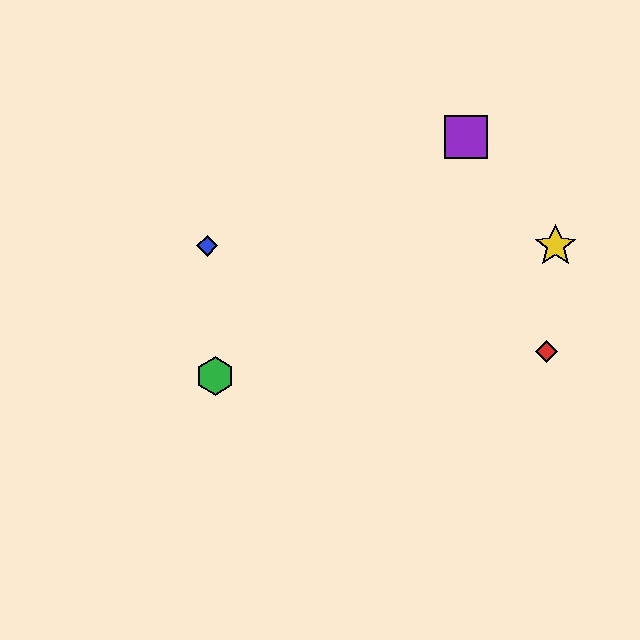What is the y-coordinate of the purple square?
The purple square is at y≈137.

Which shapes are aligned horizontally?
The blue diamond, the yellow star are aligned horizontally.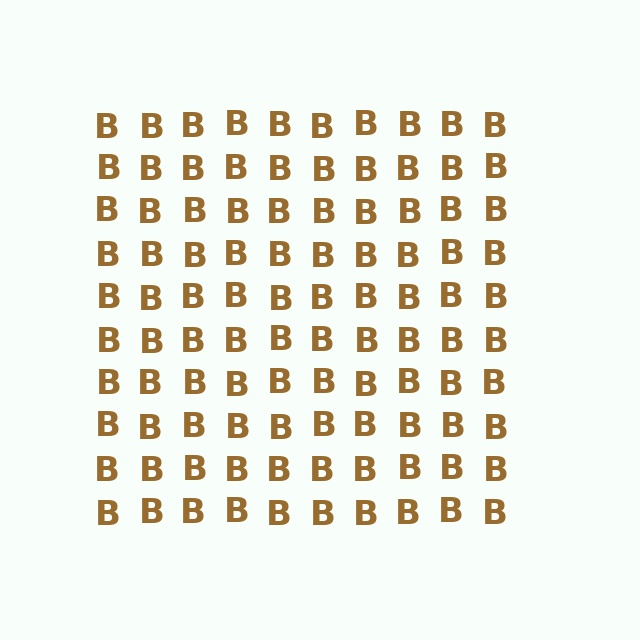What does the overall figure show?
The overall figure shows a square.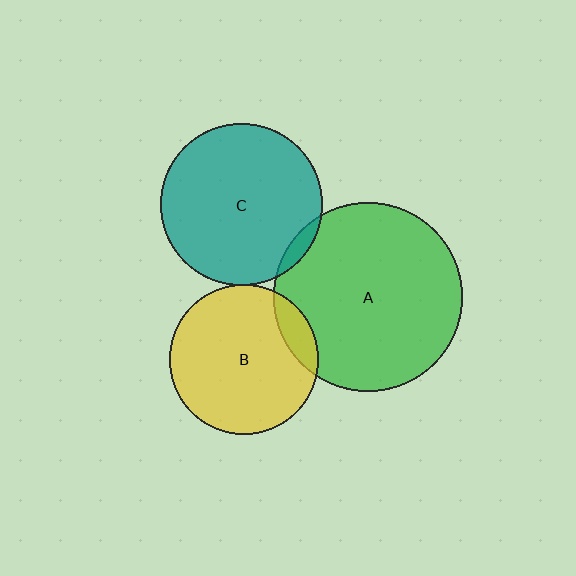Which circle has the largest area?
Circle A (green).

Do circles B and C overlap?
Yes.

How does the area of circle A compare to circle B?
Approximately 1.6 times.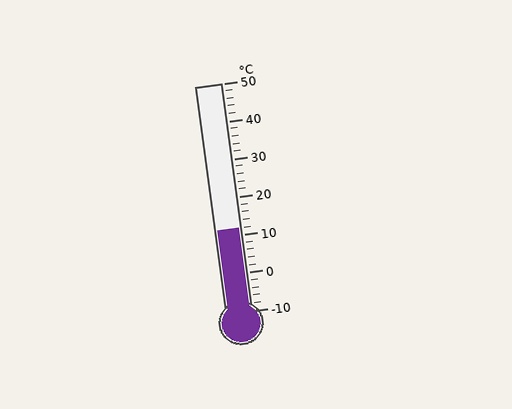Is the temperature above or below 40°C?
The temperature is below 40°C.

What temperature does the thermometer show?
The thermometer shows approximately 12°C.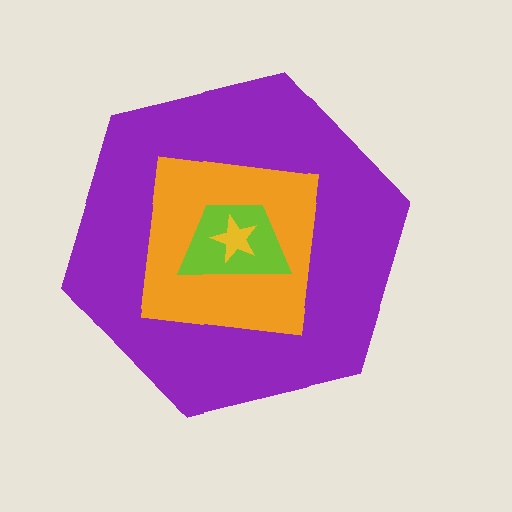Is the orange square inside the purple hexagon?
Yes.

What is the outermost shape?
The purple hexagon.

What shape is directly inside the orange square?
The lime trapezoid.